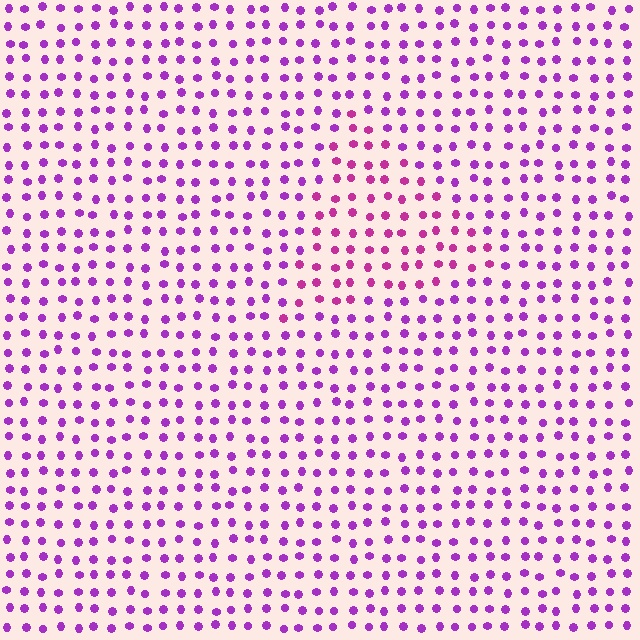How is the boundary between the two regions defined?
The boundary is defined purely by a slight shift in hue (about 29 degrees). Spacing, size, and orientation are identical on both sides.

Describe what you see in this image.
The image is filled with small purple elements in a uniform arrangement. A triangle-shaped region is visible where the elements are tinted to a slightly different hue, forming a subtle color boundary.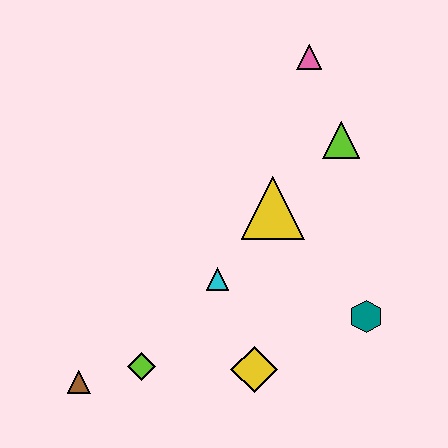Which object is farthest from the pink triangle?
The brown triangle is farthest from the pink triangle.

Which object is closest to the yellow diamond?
The cyan triangle is closest to the yellow diamond.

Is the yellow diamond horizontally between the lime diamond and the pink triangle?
Yes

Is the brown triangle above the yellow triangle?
No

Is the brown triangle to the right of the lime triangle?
No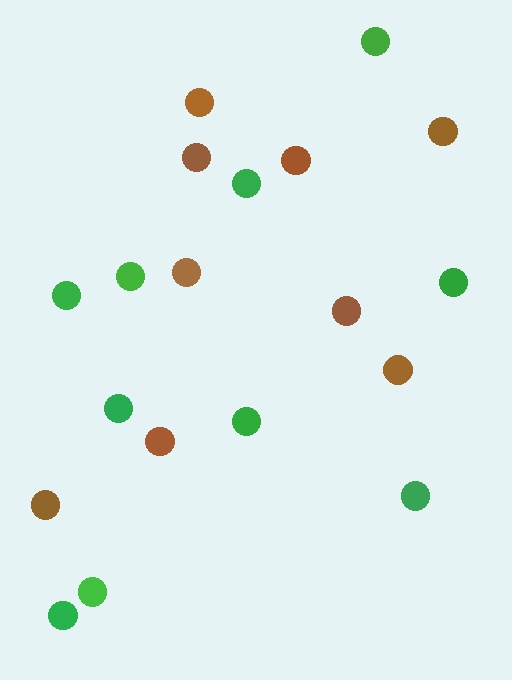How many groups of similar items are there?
There are 2 groups: one group of green circles (10) and one group of brown circles (9).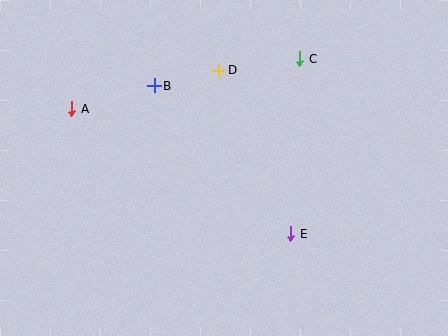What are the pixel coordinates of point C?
Point C is at (300, 59).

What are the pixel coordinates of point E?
Point E is at (291, 234).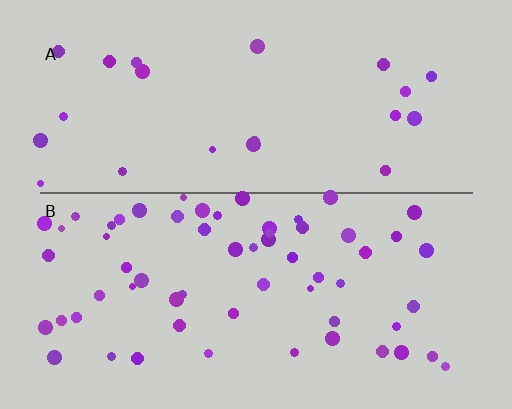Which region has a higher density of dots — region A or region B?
B (the bottom).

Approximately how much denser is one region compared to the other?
Approximately 2.7× — region B over region A.